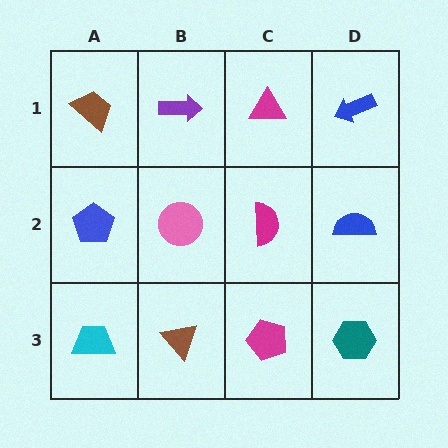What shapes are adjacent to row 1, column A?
A blue pentagon (row 2, column A), a purple arrow (row 1, column B).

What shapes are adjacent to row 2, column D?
A blue arrow (row 1, column D), a teal hexagon (row 3, column D), a magenta semicircle (row 2, column C).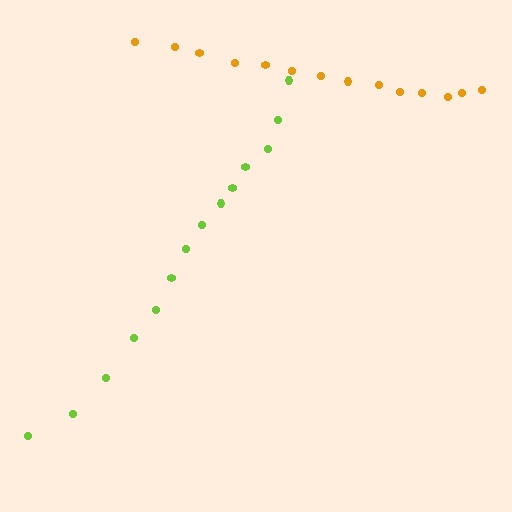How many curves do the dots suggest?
There are 2 distinct paths.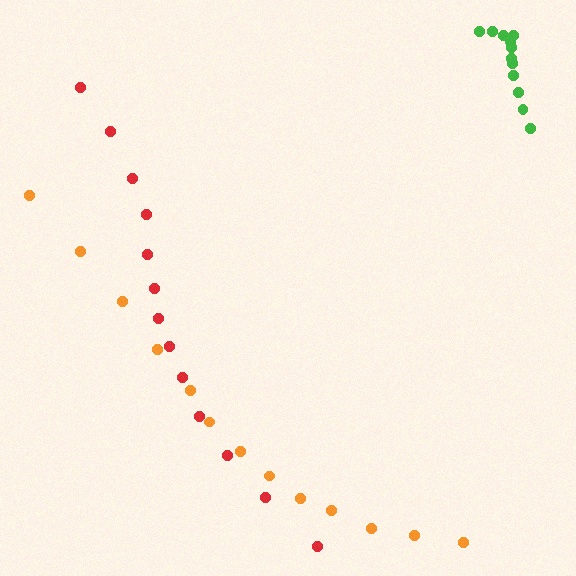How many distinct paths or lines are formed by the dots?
There are 3 distinct paths.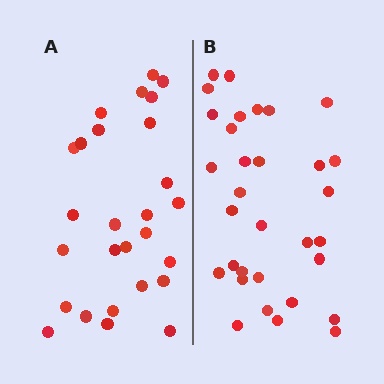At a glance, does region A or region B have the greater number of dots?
Region B (the right region) has more dots.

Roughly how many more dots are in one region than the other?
Region B has about 5 more dots than region A.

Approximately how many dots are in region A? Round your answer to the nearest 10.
About 30 dots. (The exact count is 27, which rounds to 30.)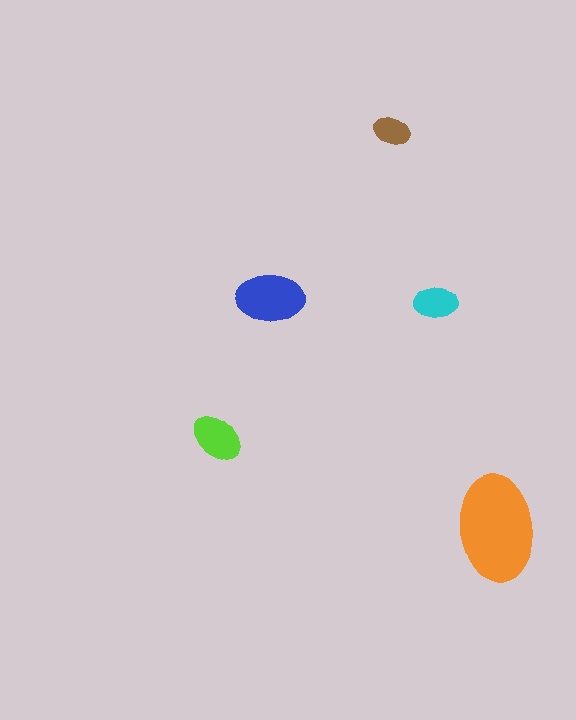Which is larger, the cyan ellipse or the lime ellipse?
The lime one.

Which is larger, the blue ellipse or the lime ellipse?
The blue one.